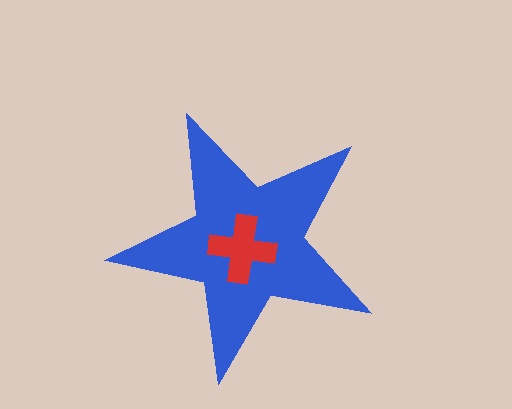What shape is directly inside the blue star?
The red cross.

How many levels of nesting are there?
2.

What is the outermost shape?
The blue star.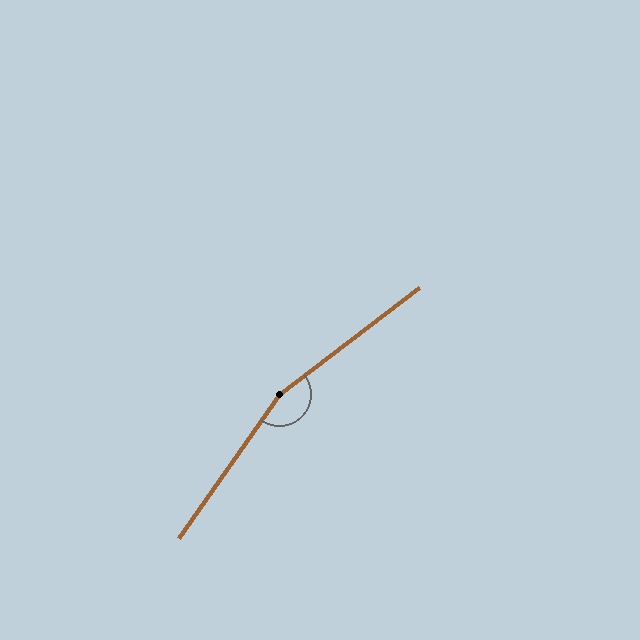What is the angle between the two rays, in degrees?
Approximately 162 degrees.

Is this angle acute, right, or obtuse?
It is obtuse.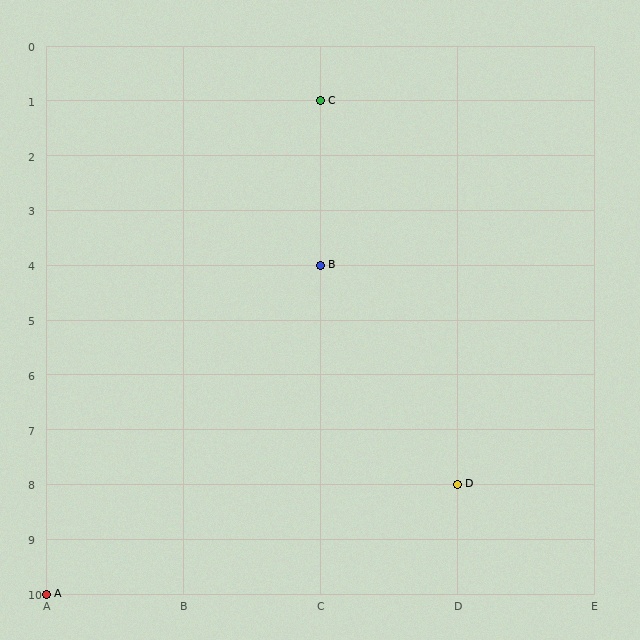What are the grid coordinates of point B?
Point B is at grid coordinates (C, 4).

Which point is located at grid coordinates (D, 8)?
Point D is at (D, 8).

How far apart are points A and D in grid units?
Points A and D are 3 columns and 2 rows apart (about 3.6 grid units diagonally).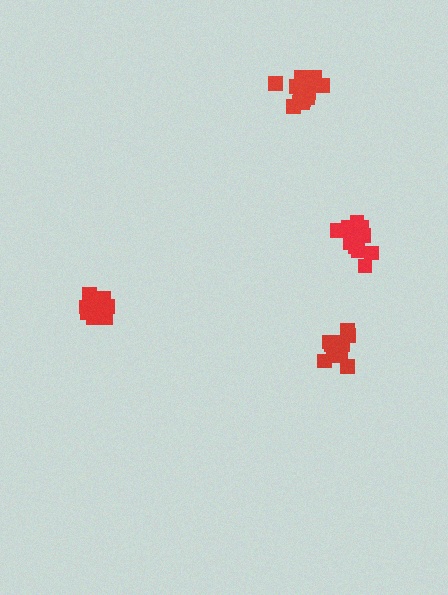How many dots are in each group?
Group 1: 11 dots, Group 2: 14 dots, Group 3: 13 dots, Group 4: 15 dots (53 total).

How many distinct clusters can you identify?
There are 4 distinct clusters.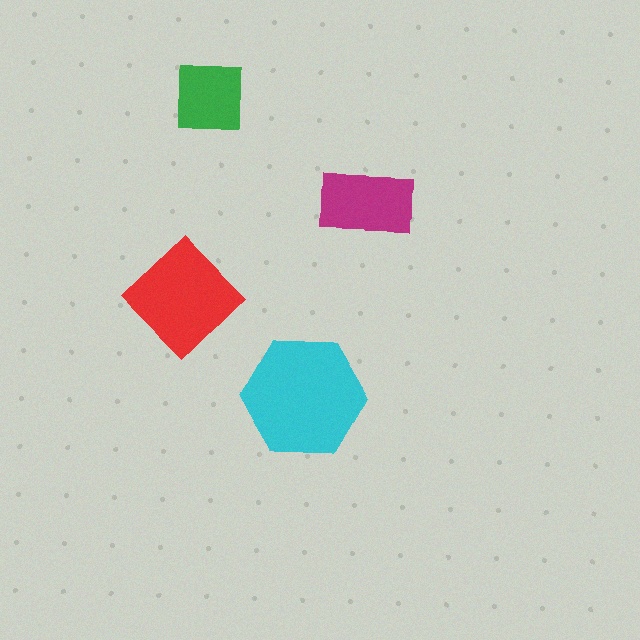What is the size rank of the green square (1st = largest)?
4th.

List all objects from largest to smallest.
The cyan hexagon, the red diamond, the magenta rectangle, the green square.